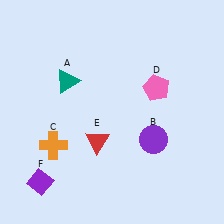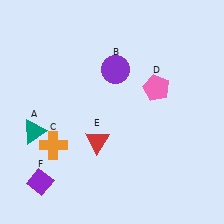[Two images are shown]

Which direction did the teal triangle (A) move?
The teal triangle (A) moved down.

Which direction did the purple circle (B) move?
The purple circle (B) moved up.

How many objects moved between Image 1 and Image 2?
2 objects moved between the two images.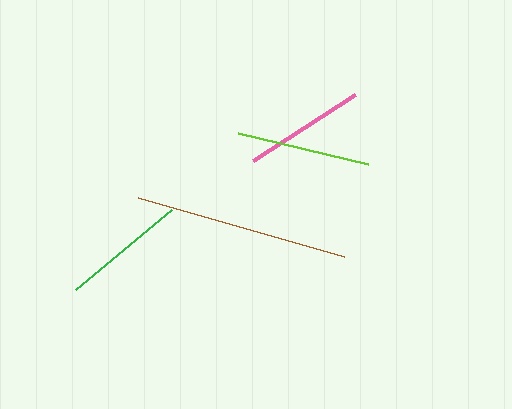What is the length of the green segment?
The green segment is approximately 126 pixels long.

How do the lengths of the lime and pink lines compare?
The lime and pink lines are approximately the same length.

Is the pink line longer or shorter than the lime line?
The lime line is longer than the pink line.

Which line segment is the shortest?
The pink line is the shortest at approximately 122 pixels.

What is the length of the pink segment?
The pink segment is approximately 122 pixels long.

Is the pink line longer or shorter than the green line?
The green line is longer than the pink line.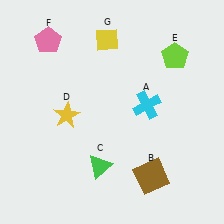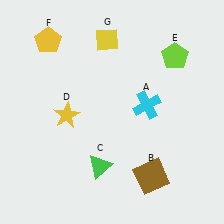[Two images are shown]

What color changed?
The pentagon (F) changed from pink in Image 1 to yellow in Image 2.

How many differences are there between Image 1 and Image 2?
There is 1 difference between the two images.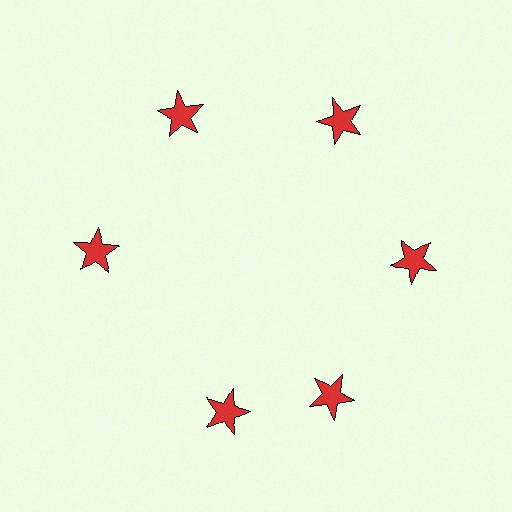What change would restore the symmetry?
The symmetry would be restored by rotating it back into even spacing with its neighbors so that all 6 stars sit at equal angles and equal distance from the center.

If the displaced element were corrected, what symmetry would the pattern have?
It would have 6-fold rotational symmetry — the pattern would map onto itself every 60 degrees.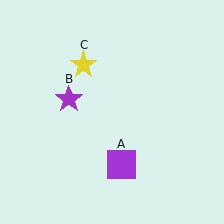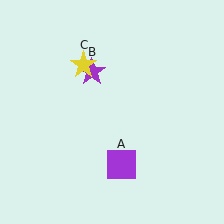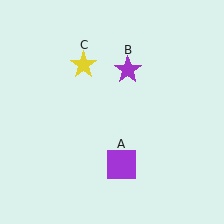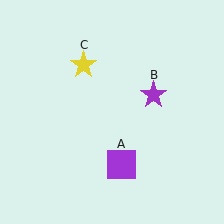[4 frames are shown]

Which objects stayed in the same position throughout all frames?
Purple square (object A) and yellow star (object C) remained stationary.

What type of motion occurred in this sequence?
The purple star (object B) rotated clockwise around the center of the scene.